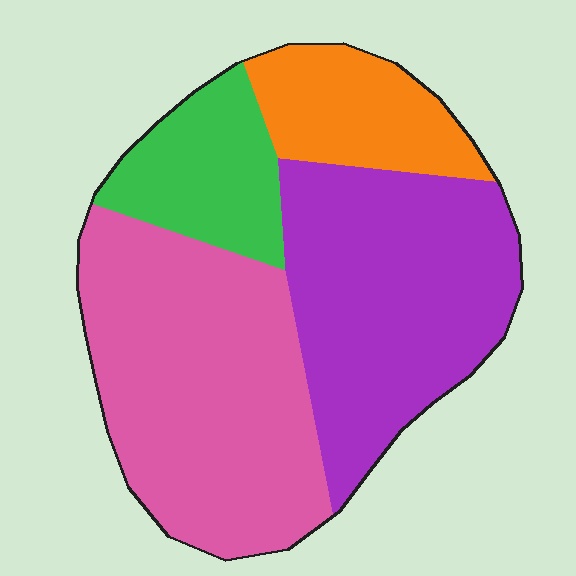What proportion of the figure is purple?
Purple covers around 35% of the figure.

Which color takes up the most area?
Pink, at roughly 40%.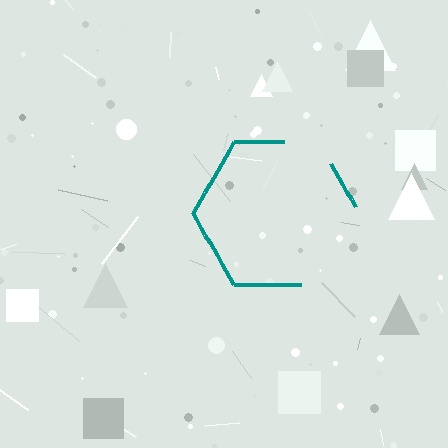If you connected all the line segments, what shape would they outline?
They would outline a hexagon.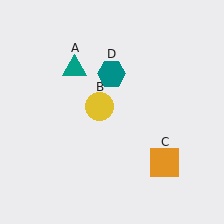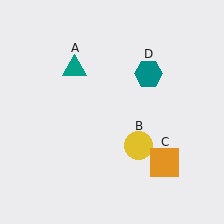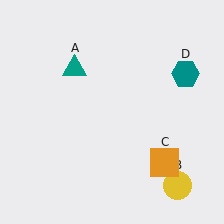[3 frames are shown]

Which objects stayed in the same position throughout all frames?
Teal triangle (object A) and orange square (object C) remained stationary.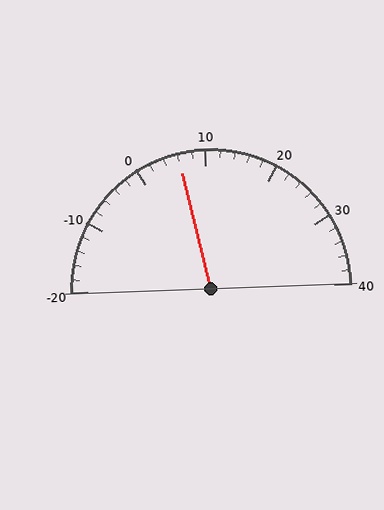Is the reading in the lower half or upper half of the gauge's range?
The reading is in the lower half of the range (-20 to 40).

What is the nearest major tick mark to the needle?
The nearest major tick mark is 10.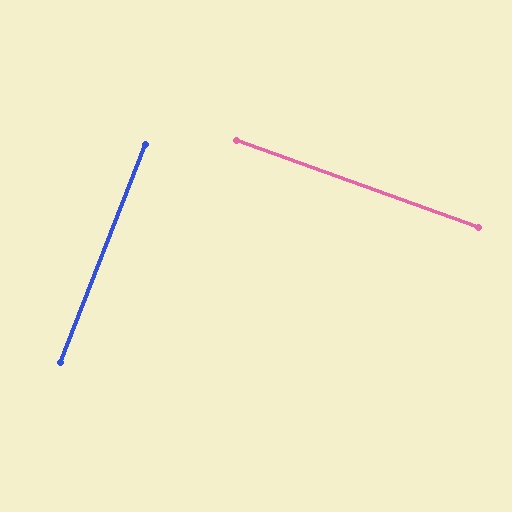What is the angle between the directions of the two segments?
Approximately 89 degrees.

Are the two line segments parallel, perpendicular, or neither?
Perpendicular — they meet at approximately 89°.